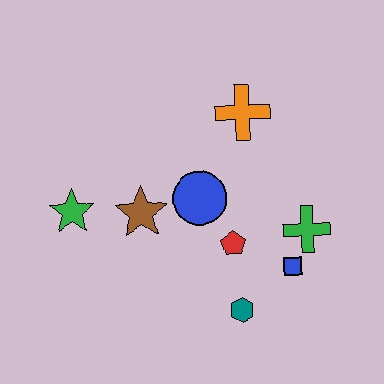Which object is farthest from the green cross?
The green star is farthest from the green cross.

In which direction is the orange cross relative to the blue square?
The orange cross is above the blue square.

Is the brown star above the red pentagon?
Yes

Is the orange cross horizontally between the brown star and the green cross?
Yes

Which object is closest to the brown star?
The blue circle is closest to the brown star.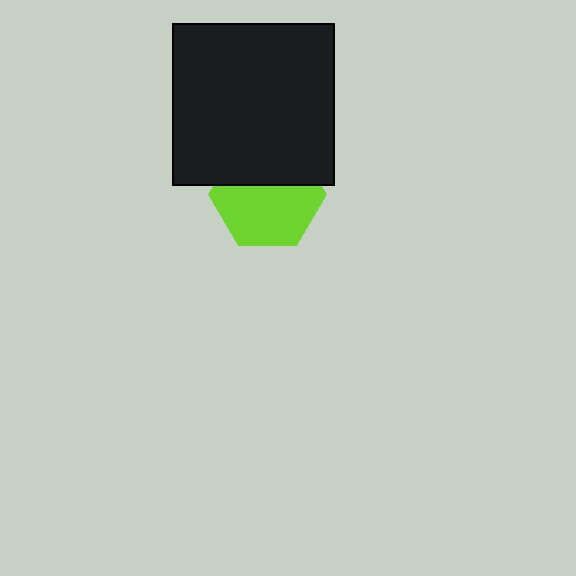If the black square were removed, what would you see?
You would see the complete lime hexagon.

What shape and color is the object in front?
The object in front is a black square.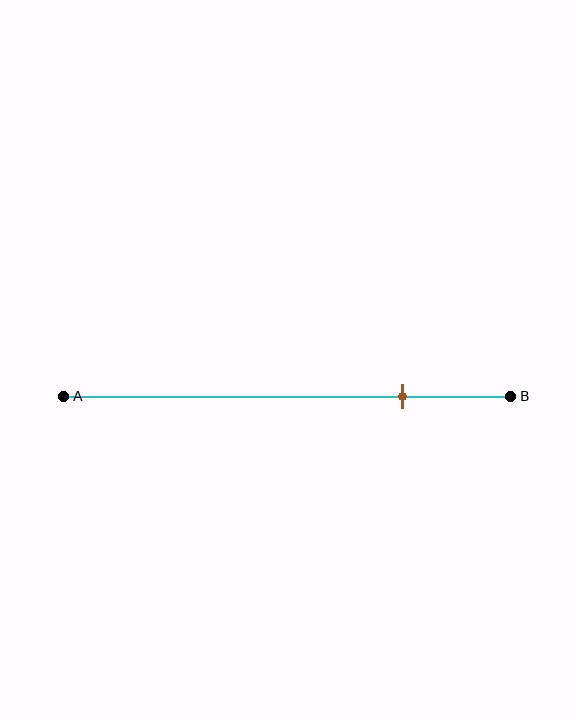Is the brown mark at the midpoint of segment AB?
No, the mark is at about 75% from A, not at the 50% midpoint.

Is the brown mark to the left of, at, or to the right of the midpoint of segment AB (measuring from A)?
The brown mark is to the right of the midpoint of segment AB.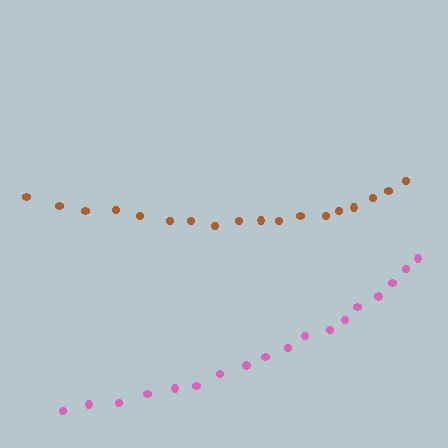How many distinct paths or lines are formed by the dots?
There are 2 distinct paths.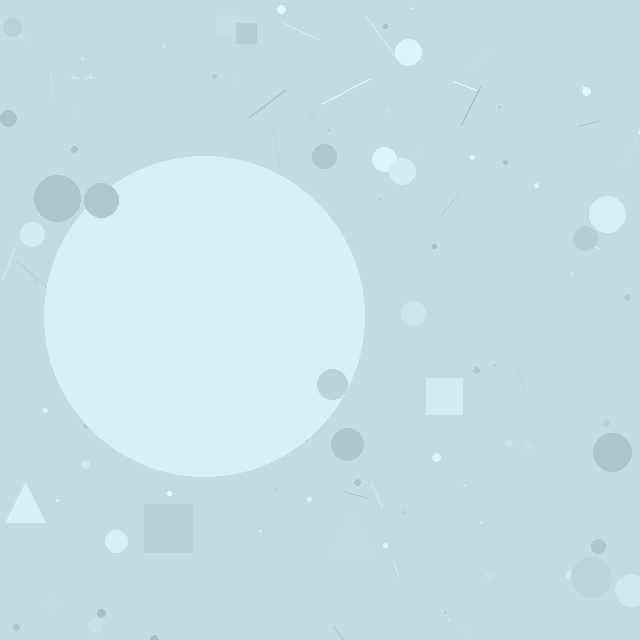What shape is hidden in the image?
A circle is hidden in the image.